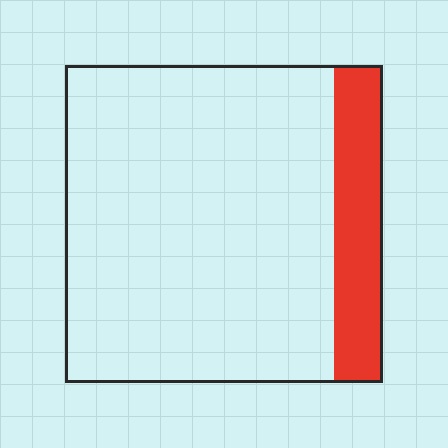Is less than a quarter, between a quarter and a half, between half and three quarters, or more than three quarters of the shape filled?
Less than a quarter.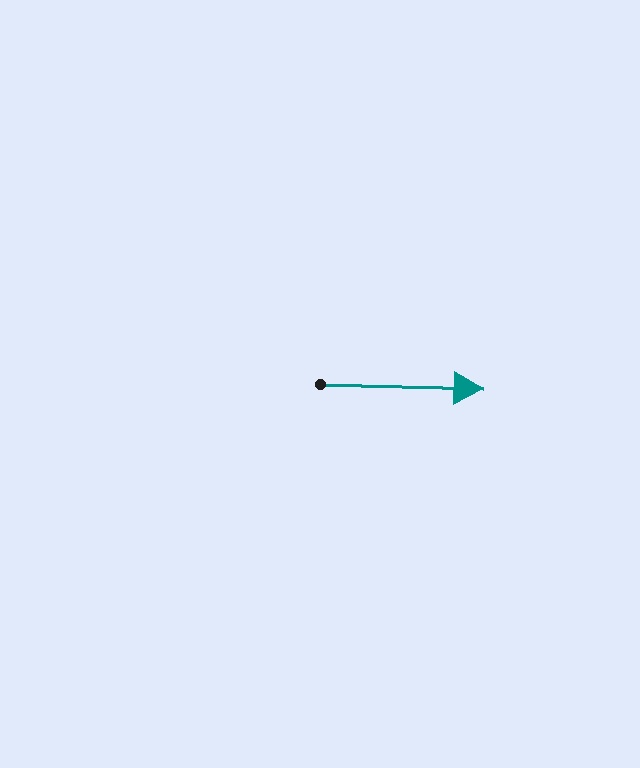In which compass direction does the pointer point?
East.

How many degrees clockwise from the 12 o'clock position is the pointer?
Approximately 92 degrees.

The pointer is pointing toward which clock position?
Roughly 3 o'clock.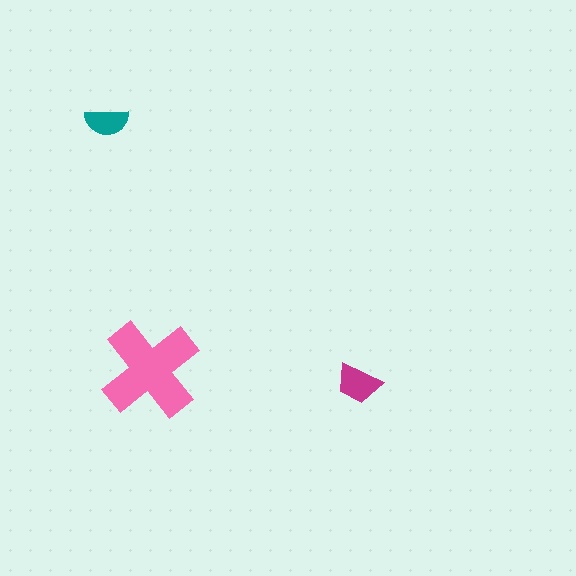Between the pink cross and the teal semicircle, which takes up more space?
The pink cross.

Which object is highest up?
The teal semicircle is topmost.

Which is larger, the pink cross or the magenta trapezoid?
The pink cross.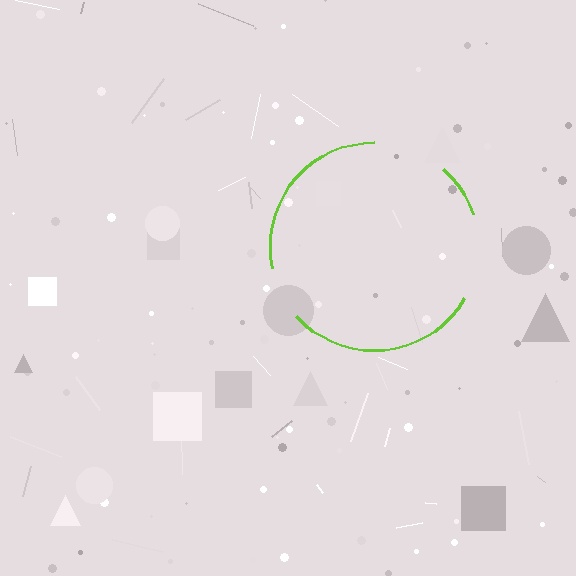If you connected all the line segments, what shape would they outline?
They would outline a circle.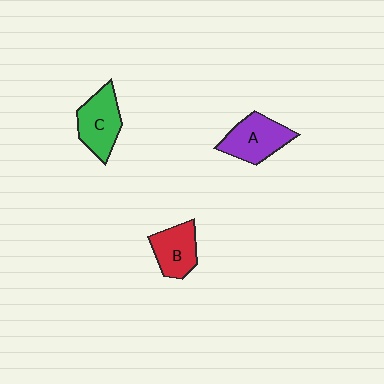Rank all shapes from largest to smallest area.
From largest to smallest: A (purple), C (green), B (red).